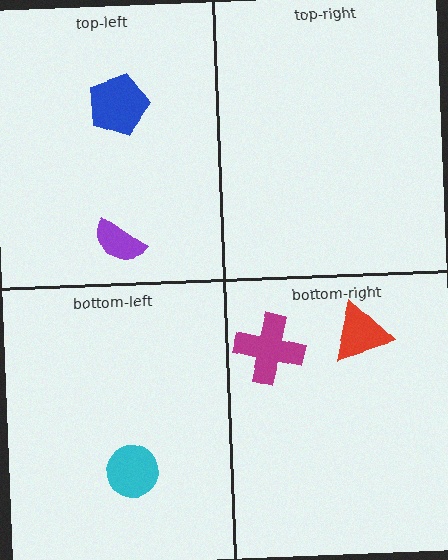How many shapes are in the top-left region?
2.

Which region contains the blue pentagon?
The top-left region.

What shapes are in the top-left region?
The blue pentagon, the purple semicircle.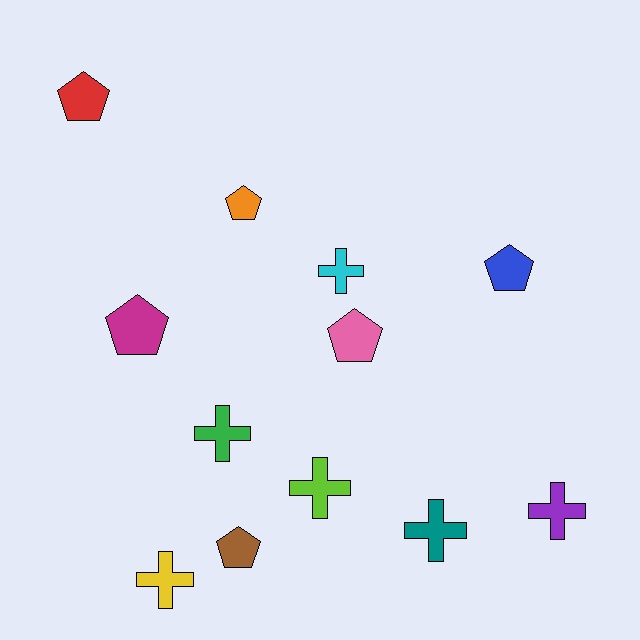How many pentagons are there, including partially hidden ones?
There are 6 pentagons.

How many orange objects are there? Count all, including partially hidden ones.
There is 1 orange object.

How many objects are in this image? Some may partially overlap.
There are 12 objects.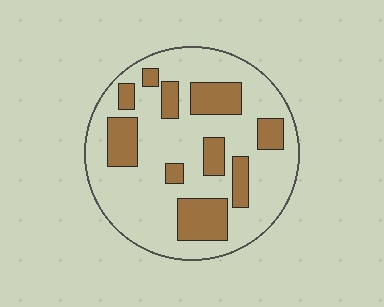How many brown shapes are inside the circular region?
10.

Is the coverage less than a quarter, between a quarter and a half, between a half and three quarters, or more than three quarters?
Between a quarter and a half.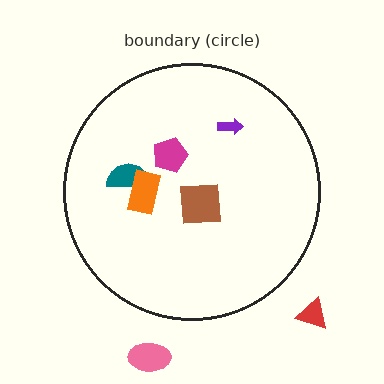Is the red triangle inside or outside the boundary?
Outside.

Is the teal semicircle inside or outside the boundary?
Inside.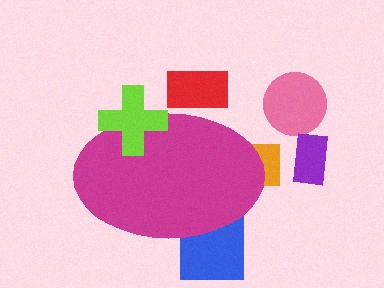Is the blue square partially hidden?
Yes, the blue square is partially hidden behind the magenta ellipse.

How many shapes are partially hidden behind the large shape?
3 shapes are partially hidden.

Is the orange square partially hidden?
Yes, the orange square is partially hidden behind the magenta ellipse.